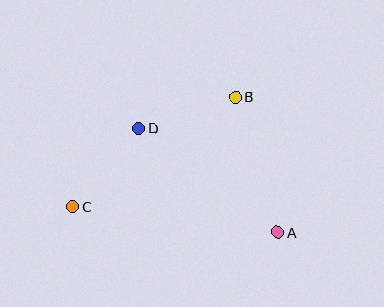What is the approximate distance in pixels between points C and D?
The distance between C and D is approximately 102 pixels.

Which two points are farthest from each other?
Points A and C are farthest from each other.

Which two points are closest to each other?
Points B and D are closest to each other.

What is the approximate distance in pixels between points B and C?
The distance between B and C is approximately 196 pixels.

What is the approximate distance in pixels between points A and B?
The distance between A and B is approximately 142 pixels.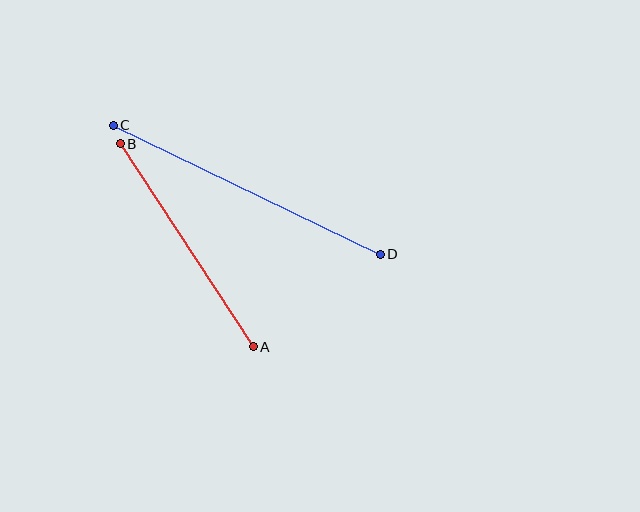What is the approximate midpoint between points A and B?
The midpoint is at approximately (187, 245) pixels.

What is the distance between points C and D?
The distance is approximately 297 pixels.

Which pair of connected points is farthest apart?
Points C and D are farthest apart.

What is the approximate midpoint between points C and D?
The midpoint is at approximately (247, 190) pixels.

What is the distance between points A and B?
The distance is approximately 243 pixels.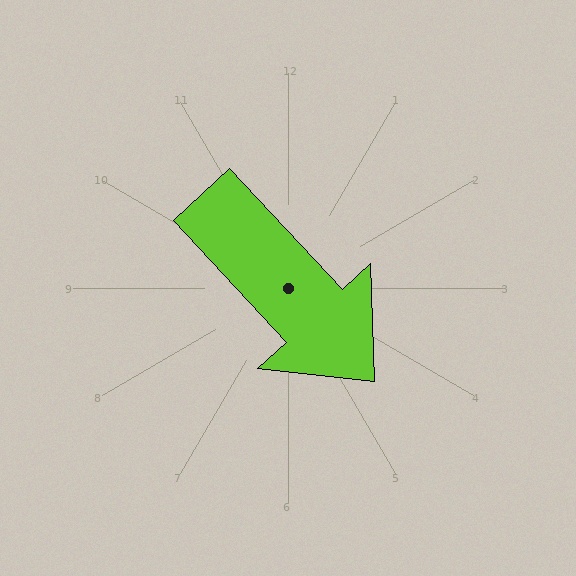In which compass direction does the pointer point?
Southeast.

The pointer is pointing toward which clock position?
Roughly 5 o'clock.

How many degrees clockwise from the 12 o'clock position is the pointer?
Approximately 137 degrees.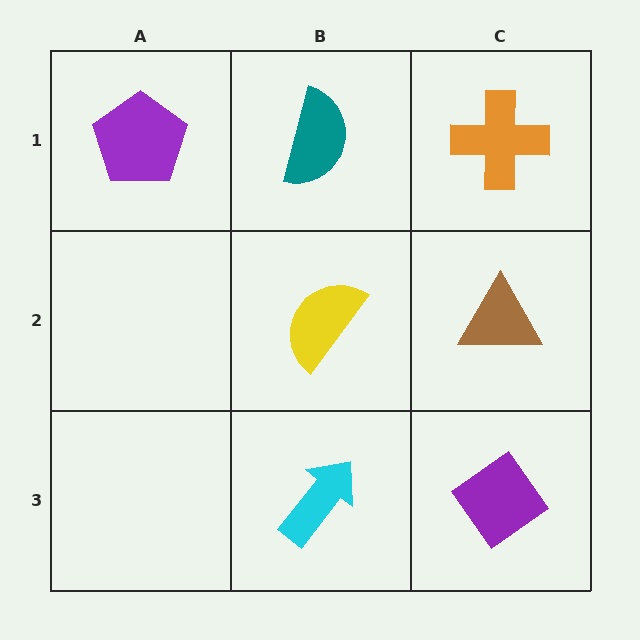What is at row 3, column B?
A cyan arrow.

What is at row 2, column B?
A yellow semicircle.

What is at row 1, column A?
A purple pentagon.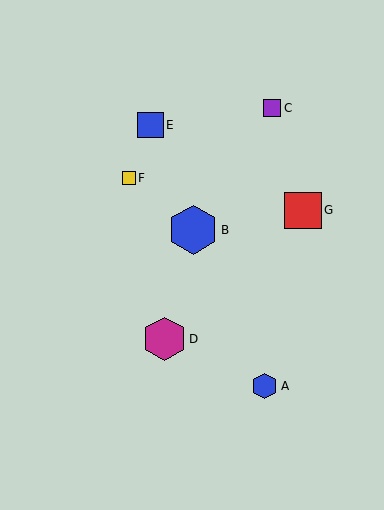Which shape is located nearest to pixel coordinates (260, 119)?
The purple square (labeled C) at (272, 108) is nearest to that location.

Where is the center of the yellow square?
The center of the yellow square is at (129, 178).